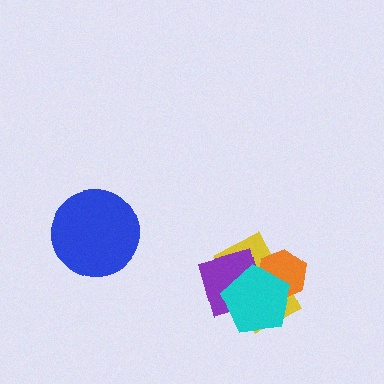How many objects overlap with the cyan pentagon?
3 objects overlap with the cyan pentagon.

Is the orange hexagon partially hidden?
Yes, it is partially covered by another shape.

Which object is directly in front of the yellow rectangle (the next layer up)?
The orange hexagon is directly in front of the yellow rectangle.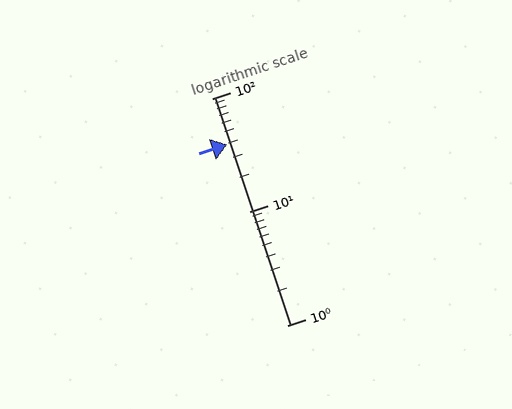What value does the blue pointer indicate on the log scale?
The pointer indicates approximately 39.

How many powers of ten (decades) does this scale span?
The scale spans 2 decades, from 1 to 100.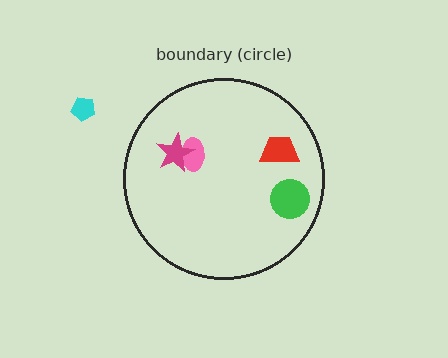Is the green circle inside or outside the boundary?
Inside.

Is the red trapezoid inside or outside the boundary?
Inside.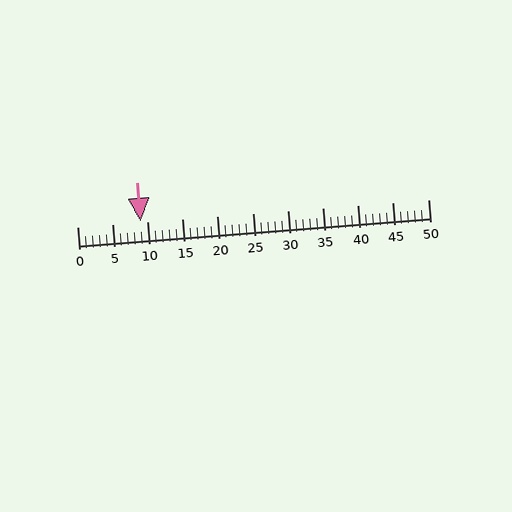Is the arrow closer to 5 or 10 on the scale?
The arrow is closer to 10.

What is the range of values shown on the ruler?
The ruler shows values from 0 to 50.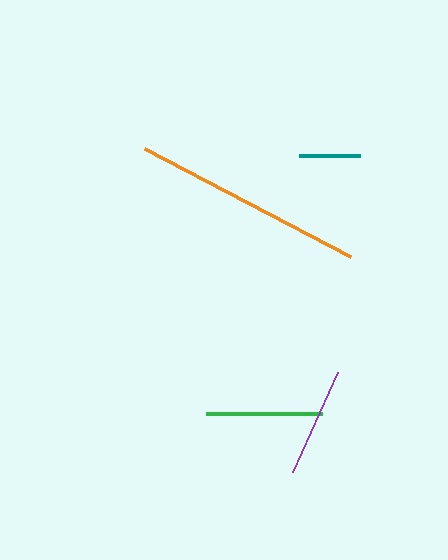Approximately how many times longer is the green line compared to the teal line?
The green line is approximately 1.9 times the length of the teal line.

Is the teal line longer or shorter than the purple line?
The purple line is longer than the teal line.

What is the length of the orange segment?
The orange segment is approximately 233 pixels long.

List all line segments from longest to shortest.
From longest to shortest: orange, green, purple, teal.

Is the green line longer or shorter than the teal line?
The green line is longer than the teal line.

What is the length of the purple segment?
The purple segment is approximately 110 pixels long.